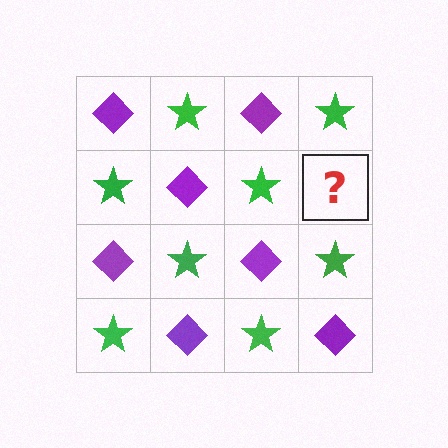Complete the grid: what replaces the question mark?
The question mark should be replaced with a purple diamond.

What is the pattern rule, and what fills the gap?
The rule is that it alternates purple diamond and green star in a checkerboard pattern. The gap should be filled with a purple diamond.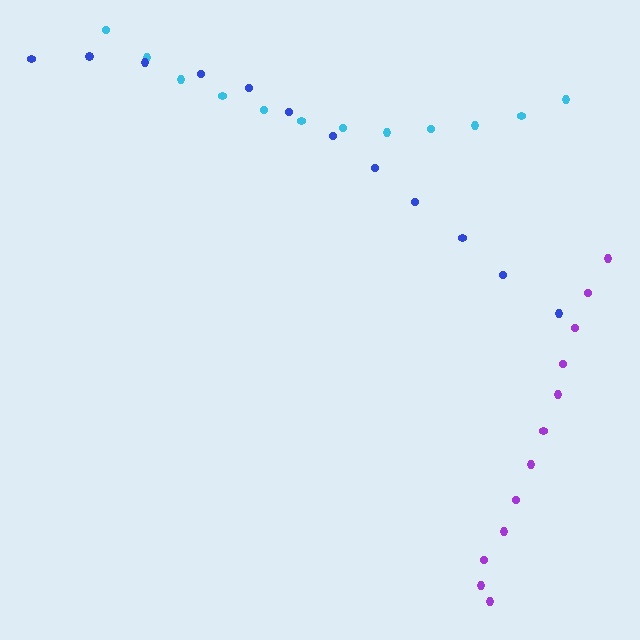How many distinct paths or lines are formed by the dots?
There are 3 distinct paths.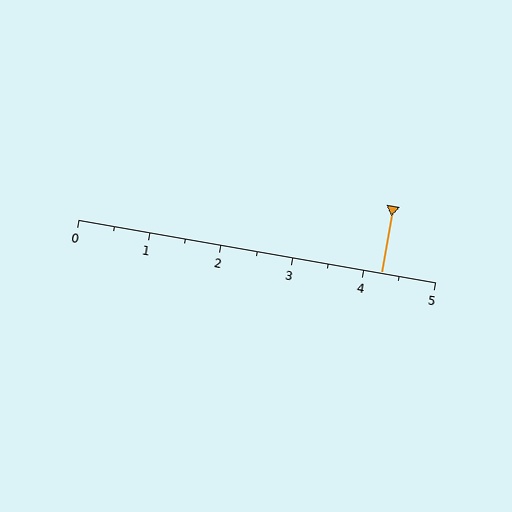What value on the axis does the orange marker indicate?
The marker indicates approximately 4.2.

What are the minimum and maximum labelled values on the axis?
The axis runs from 0 to 5.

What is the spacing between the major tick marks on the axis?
The major ticks are spaced 1 apart.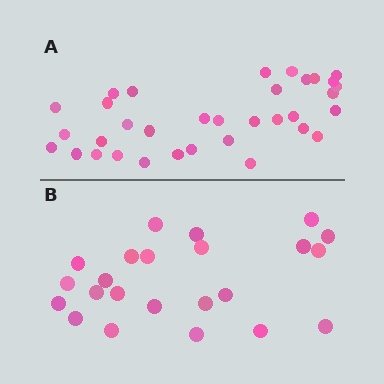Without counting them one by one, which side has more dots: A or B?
Region A (the top region) has more dots.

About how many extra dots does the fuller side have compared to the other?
Region A has roughly 12 or so more dots than region B.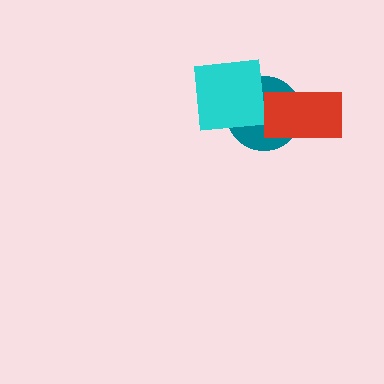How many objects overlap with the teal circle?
2 objects overlap with the teal circle.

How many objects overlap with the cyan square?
1 object overlaps with the cyan square.